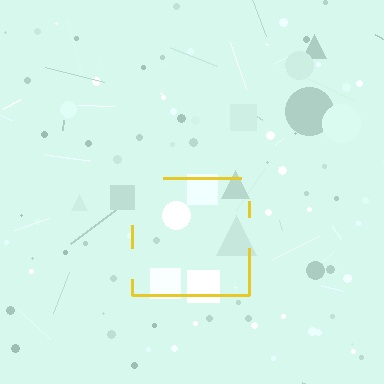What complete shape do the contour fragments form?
The contour fragments form a square.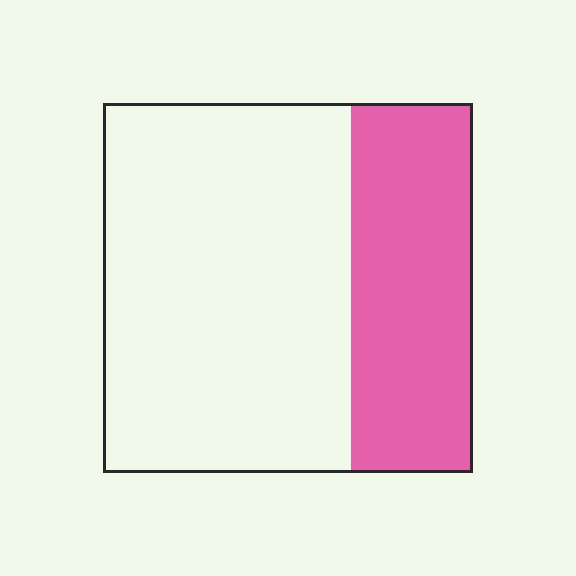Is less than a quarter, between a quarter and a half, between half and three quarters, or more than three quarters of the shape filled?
Between a quarter and a half.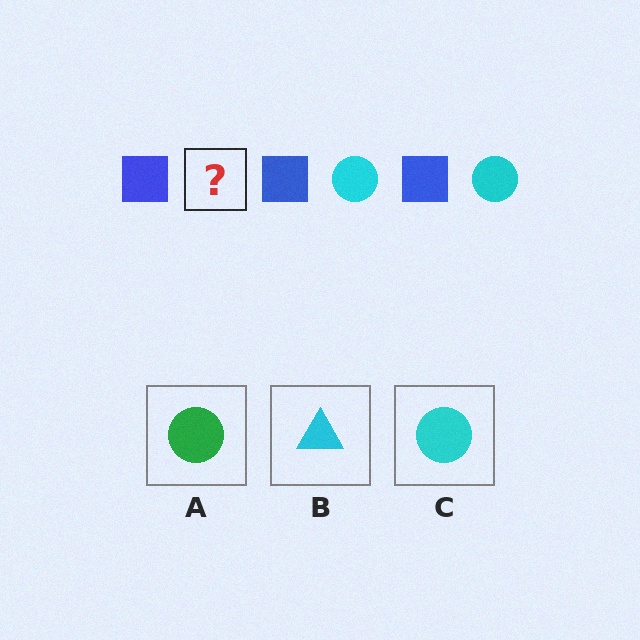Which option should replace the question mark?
Option C.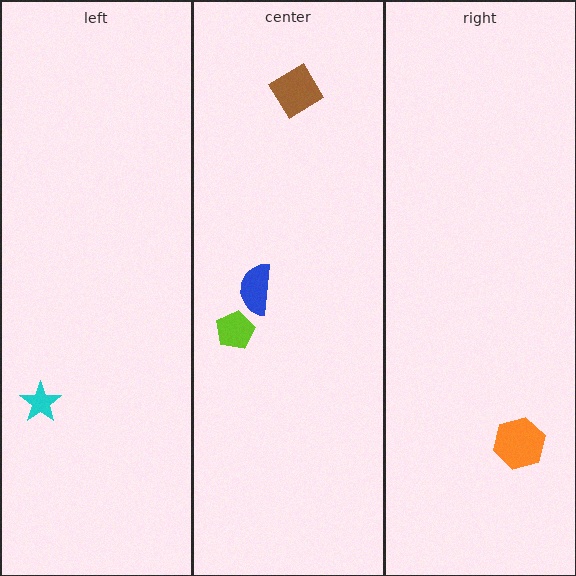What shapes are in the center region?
The blue semicircle, the brown diamond, the lime pentagon.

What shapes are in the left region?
The cyan star.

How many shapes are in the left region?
1.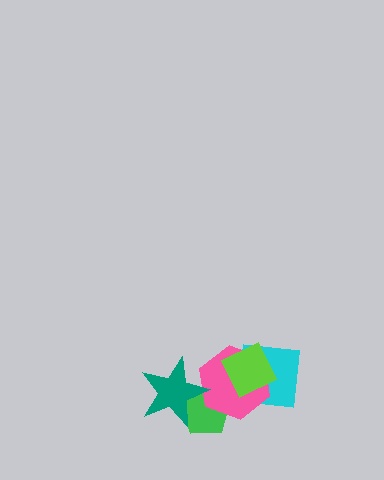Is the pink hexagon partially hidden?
Yes, it is partially covered by another shape.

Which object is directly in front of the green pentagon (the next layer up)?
The pink hexagon is directly in front of the green pentagon.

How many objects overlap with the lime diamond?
2 objects overlap with the lime diamond.